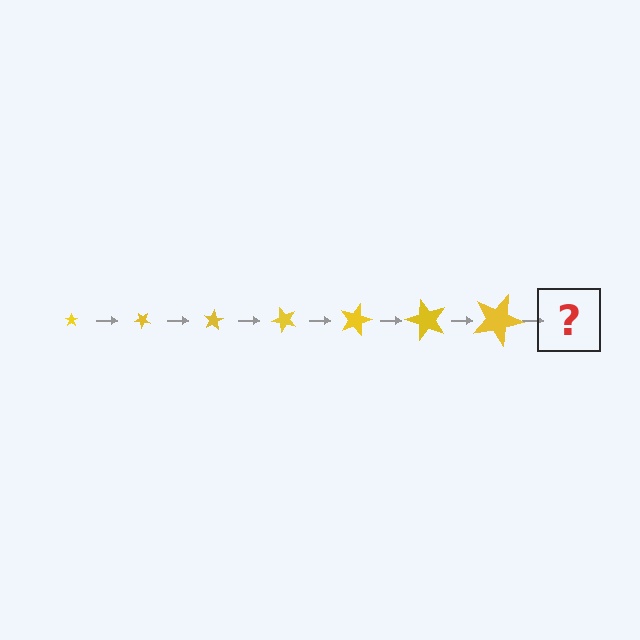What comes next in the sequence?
The next element should be a star, larger than the previous one and rotated 280 degrees from the start.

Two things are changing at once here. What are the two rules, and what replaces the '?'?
The two rules are that the star grows larger each step and it rotates 40 degrees each step. The '?' should be a star, larger than the previous one and rotated 280 degrees from the start.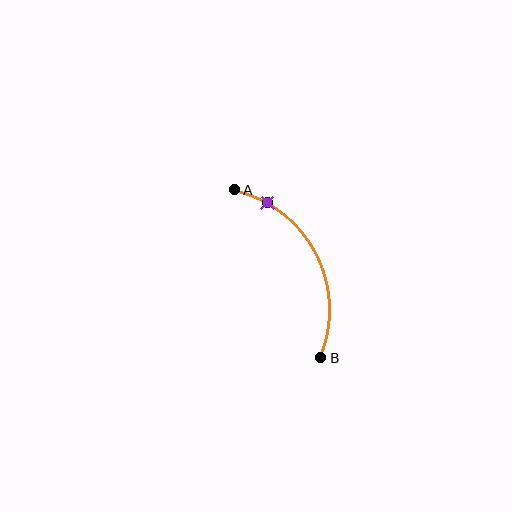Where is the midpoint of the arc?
The arc midpoint is the point on the curve farthest from the straight line joining A and B. It sits to the right of that line.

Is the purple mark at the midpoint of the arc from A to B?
No. The purple mark lies on the arc but is closer to endpoint A. The arc midpoint would be at the point on the curve equidistant along the arc from both A and B.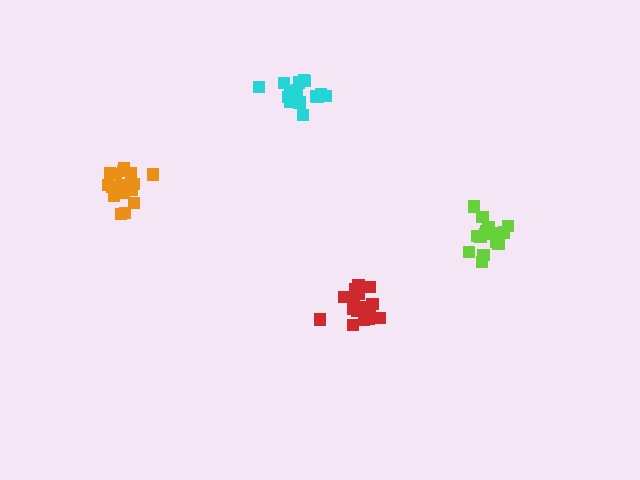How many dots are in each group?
Group 1: 16 dots, Group 2: 15 dots, Group 3: 18 dots, Group 4: 17 dots (66 total).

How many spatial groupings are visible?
There are 4 spatial groupings.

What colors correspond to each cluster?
The clusters are colored: red, lime, orange, cyan.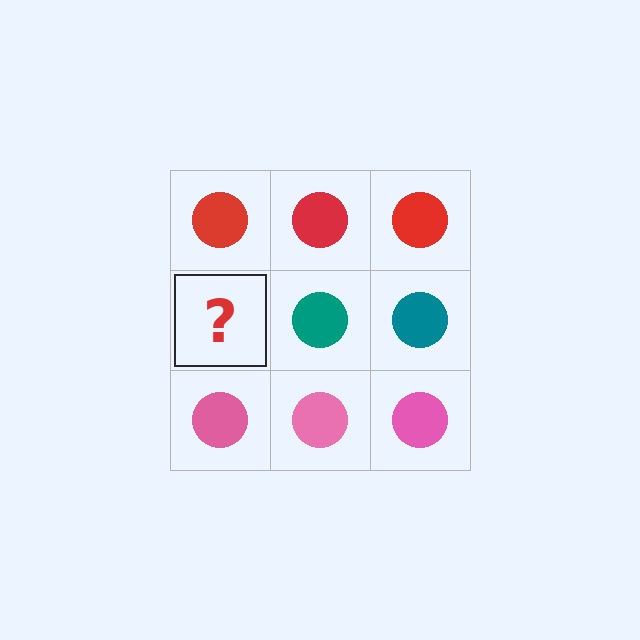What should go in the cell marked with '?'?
The missing cell should contain a teal circle.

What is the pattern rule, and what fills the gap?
The rule is that each row has a consistent color. The gap should be filled with a teal circle.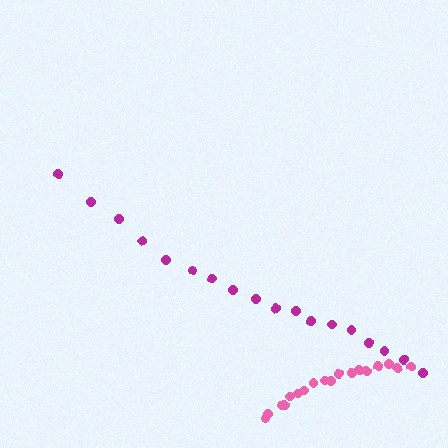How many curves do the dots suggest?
There are 2 distinct paths.